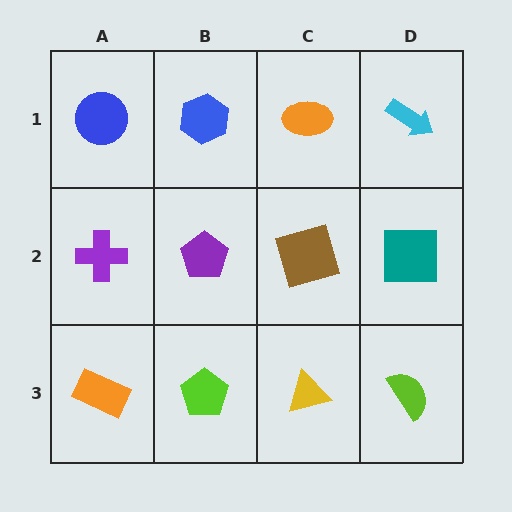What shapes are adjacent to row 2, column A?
A blue circle (row 1, column A), an orange rectangle (row 3, column A), a purple pentagon (row 2, column B).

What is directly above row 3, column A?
A purple cross.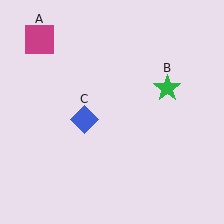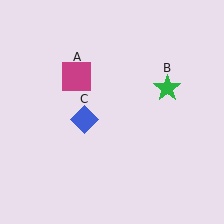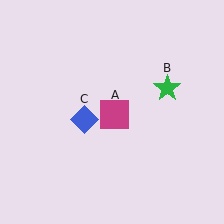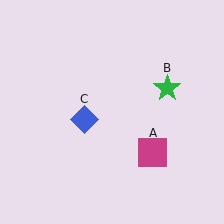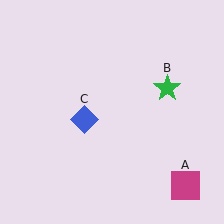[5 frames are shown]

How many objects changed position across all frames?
1 object changed position: magenta square (object A).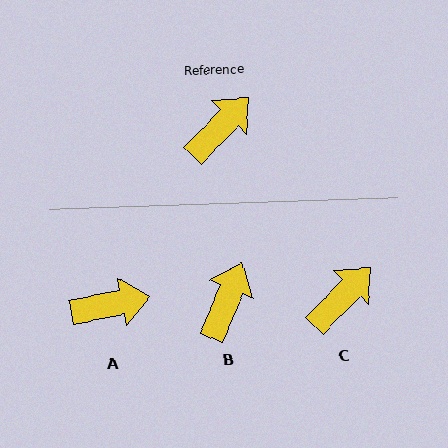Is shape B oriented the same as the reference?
No, it is off by about 20 degrees.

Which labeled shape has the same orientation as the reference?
C.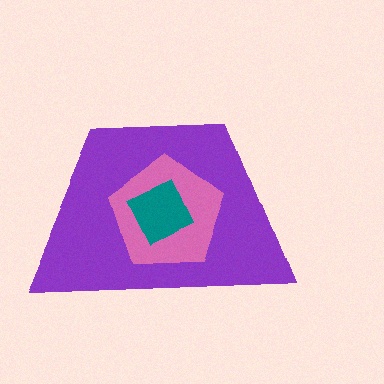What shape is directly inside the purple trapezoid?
The pink pentagon.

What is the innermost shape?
The teal diamond.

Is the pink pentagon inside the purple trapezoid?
Yes.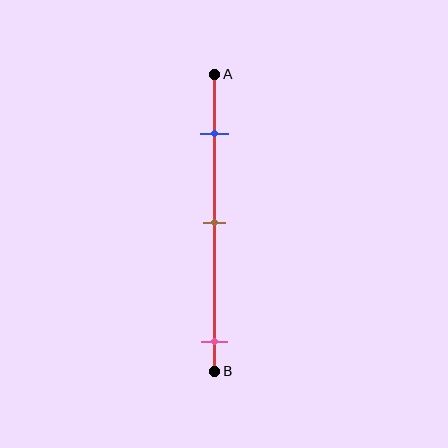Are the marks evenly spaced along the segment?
No, the marks are not evenly spaced.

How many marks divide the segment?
There are 3 marks dividing the segment.